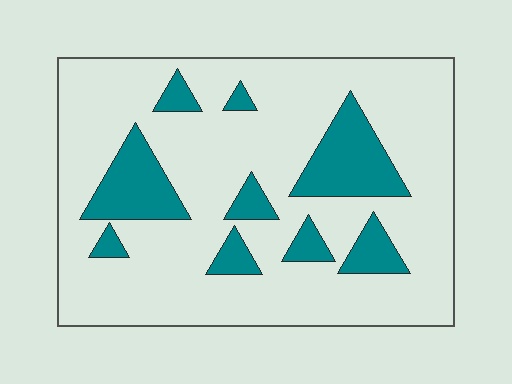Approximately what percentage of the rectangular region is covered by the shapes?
Approximately 20%.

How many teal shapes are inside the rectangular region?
9.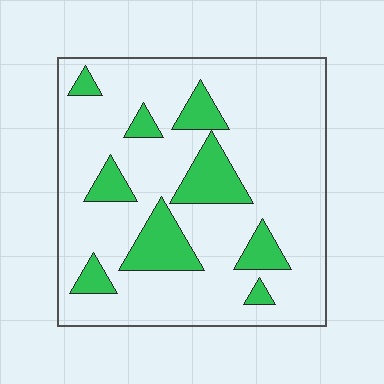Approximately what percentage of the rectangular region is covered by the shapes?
Approximately 20%.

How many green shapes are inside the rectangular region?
9.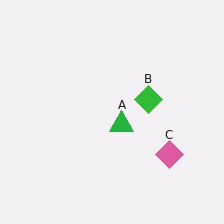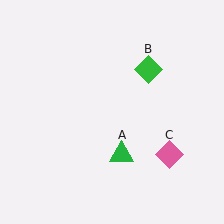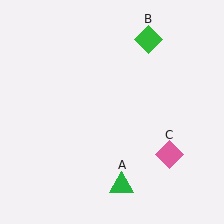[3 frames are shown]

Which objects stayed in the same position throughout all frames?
Pink diamond (object C) remained stationary.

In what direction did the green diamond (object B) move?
The green diamond (object B) moved up.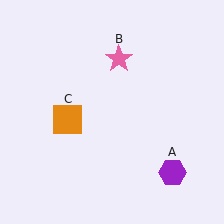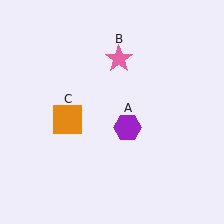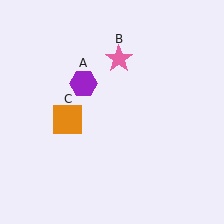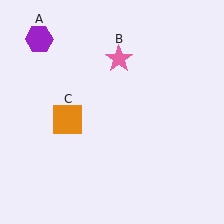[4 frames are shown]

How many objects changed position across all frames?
1 object changed position: purple hexagon (object A).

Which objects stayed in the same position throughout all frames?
Pink star (object B) and orange square (object C) remained stationary.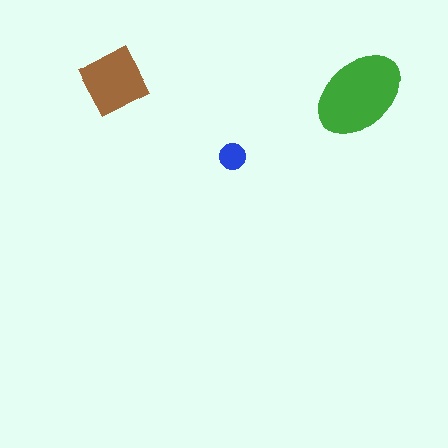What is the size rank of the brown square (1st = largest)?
2nd.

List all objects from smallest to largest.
The blue circle, the brown square, the green ellipse.